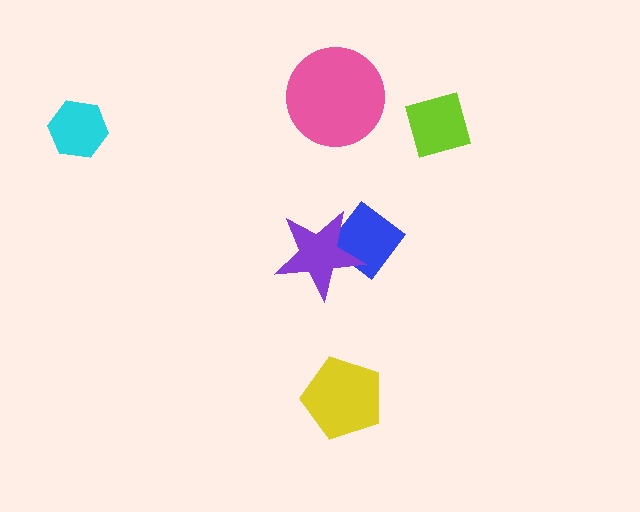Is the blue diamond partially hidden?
Yes, it is partially covered by another shape.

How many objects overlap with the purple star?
1 object overlaps with the purple star.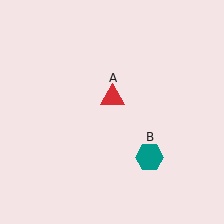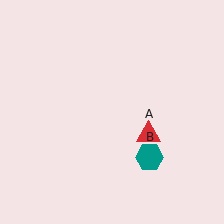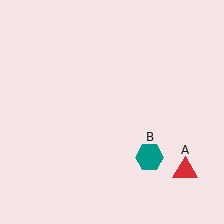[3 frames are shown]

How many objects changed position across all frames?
1 object changed position: red triangle (object A).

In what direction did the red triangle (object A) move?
The red triangle (object A) moved down and to the right.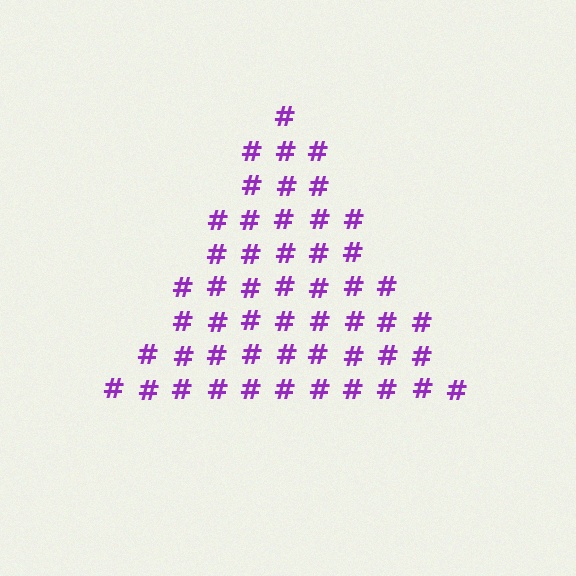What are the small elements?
The small elements are hash symbols.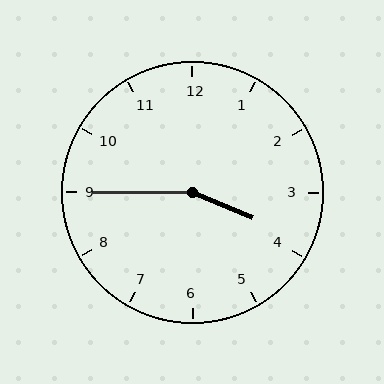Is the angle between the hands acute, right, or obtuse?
It is obtuse.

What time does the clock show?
3:45.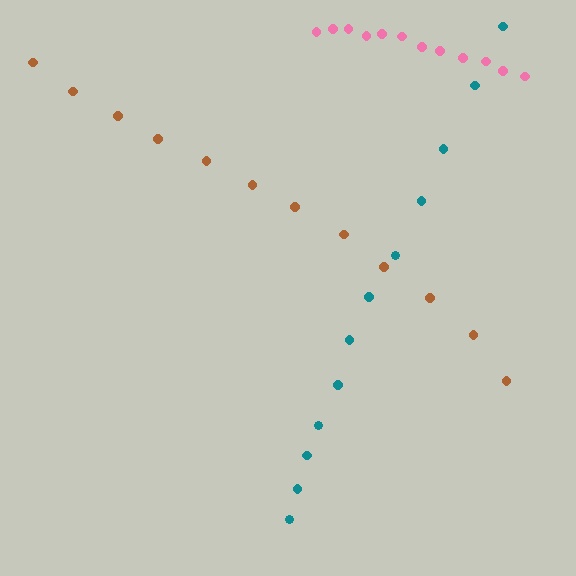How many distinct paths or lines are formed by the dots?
There are 3 distinct paths.